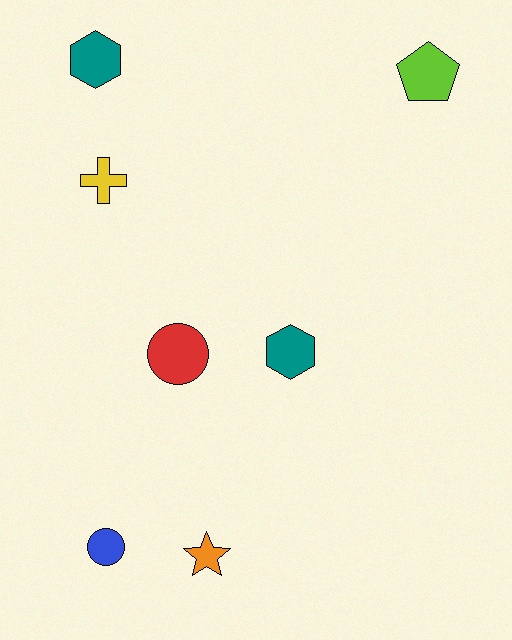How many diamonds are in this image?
There are no diamonds.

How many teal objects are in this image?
There are 2 teal objects.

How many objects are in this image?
There are 7 objects.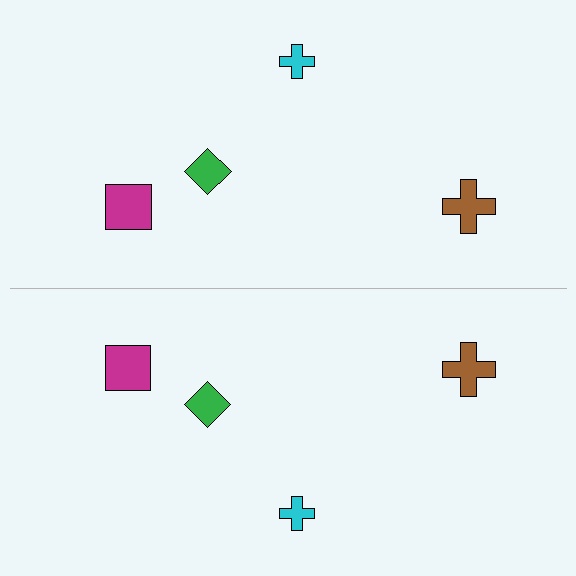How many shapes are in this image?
There are 8 shapes in this image.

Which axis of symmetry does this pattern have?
The pattern has a horizontal axis of symmetry running through the center of the image.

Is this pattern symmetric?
Yes, this pattern has bilateral (reflection) symmetry.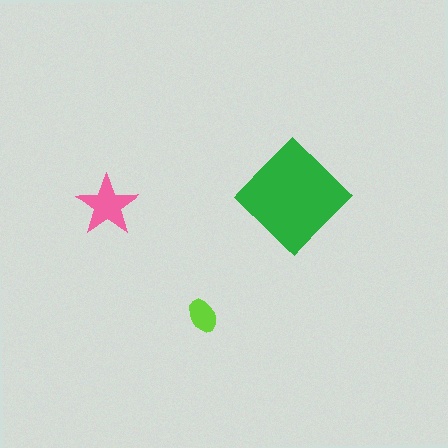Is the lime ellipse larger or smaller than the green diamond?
Smaller.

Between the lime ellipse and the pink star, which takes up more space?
The pink star.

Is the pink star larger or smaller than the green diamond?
Smaller.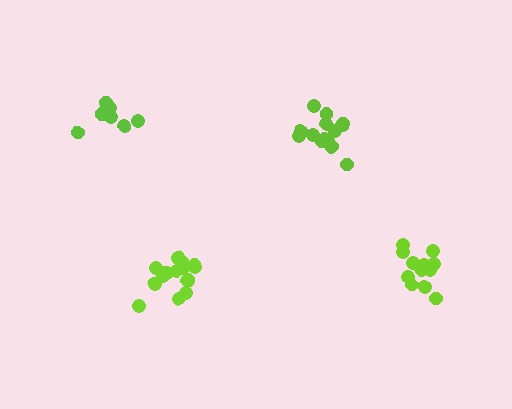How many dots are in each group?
Group 1: 12 dots, Group 2: 13 dots, Group 3: 16 dots, Group 4: 16 dots (57 total).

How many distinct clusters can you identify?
There are 4 distinct clusters.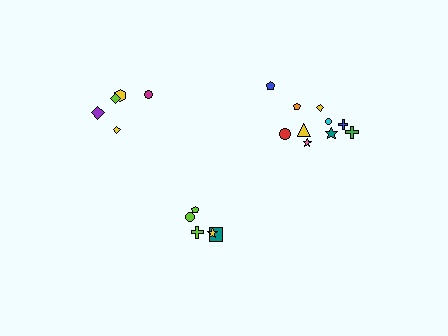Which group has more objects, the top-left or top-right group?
The top-right group.